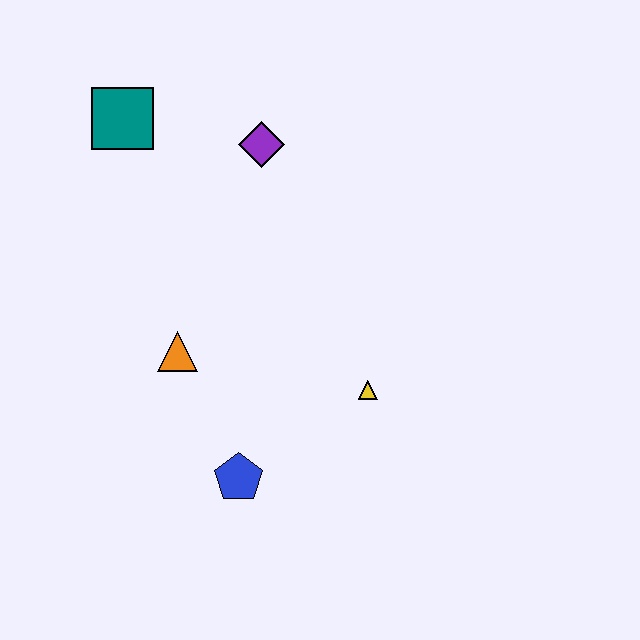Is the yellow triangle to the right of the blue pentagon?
Yes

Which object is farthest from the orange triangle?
The teal square is farthest from the orange triangle.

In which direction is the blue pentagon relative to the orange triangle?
The blue pentagon is below the orange triangle.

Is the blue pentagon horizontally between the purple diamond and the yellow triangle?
No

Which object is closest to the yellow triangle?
The blue pentagon is closest to the yellow triangle.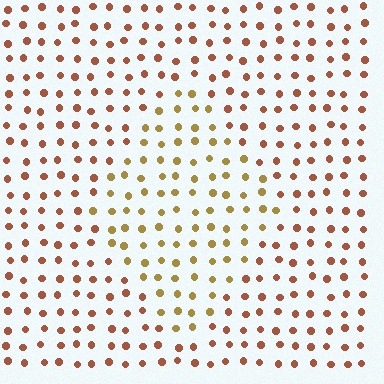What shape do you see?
I see a diamond.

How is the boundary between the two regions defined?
The boundary is defined purely by a slight shift in hue (about 33 degrees). Spacing, size, and orientation are identical on both sides.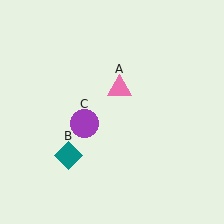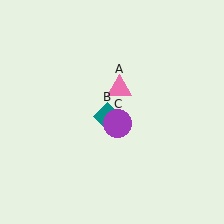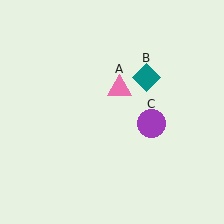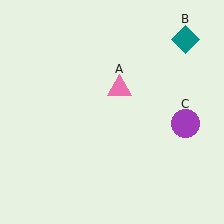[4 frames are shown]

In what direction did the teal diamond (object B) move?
The teal diamond (object B) moved up and to the right.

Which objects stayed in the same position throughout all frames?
Pink triangle (object A) remained stationary.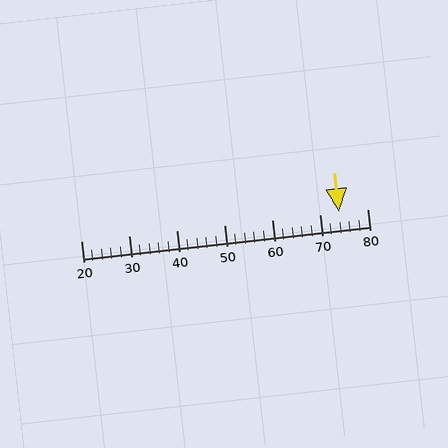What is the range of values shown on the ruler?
The ruler shows values from 20 to 80.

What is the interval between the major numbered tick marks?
The major tick marks are spaced 10 units apart.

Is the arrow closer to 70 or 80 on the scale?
The arrow is closer to 70.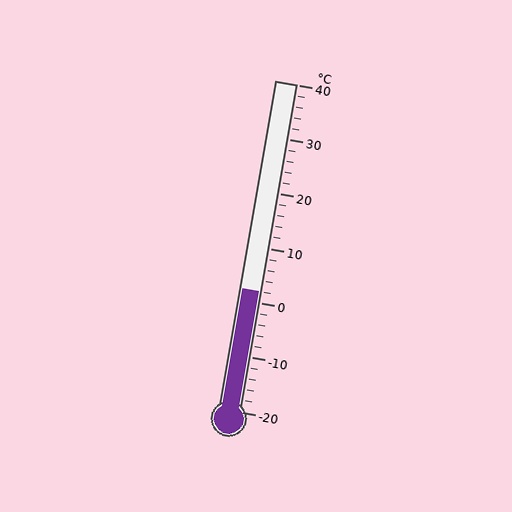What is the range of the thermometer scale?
The thermometer scale ranges from -20°C to 40°C.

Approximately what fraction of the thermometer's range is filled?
The thermometer is filled to approximately 35% of its range.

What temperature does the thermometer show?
The thermometer shows approximately 2°C.